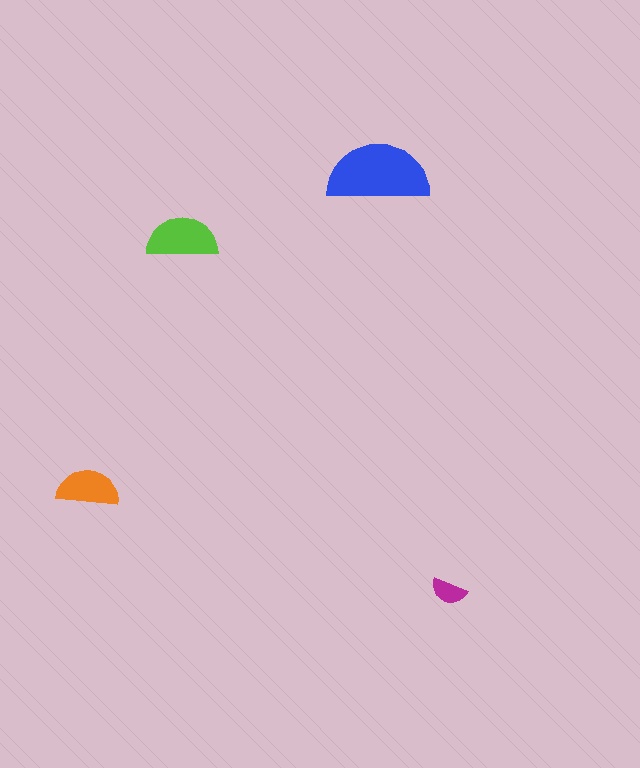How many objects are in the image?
There are 4 objects in the image.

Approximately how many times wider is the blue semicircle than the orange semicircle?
About 1.5 times wider.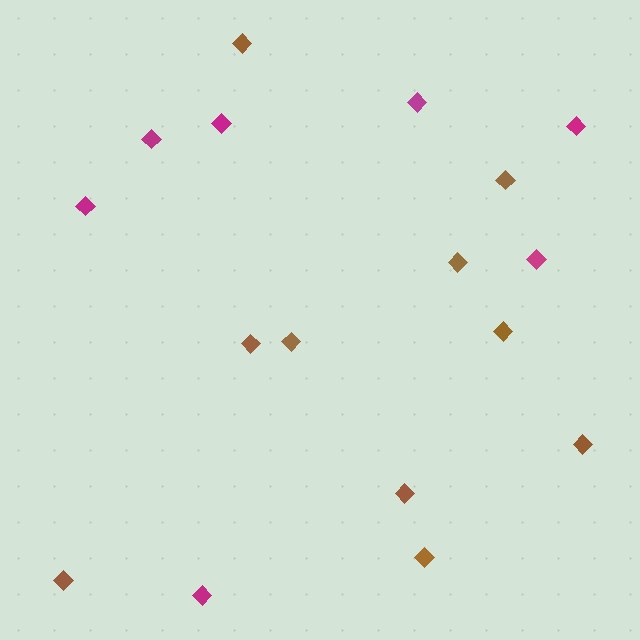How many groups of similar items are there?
There are 2 groups: one group of brown diamonds (10) and one group of magenta diamonds (7).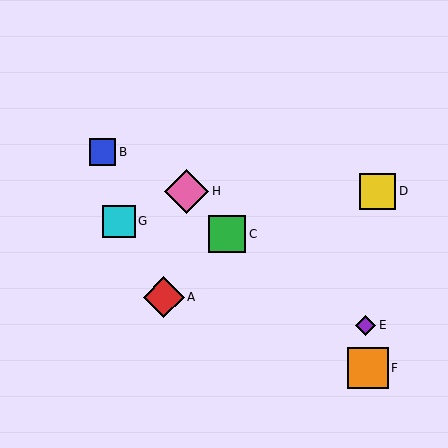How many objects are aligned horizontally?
2 objects (D, H) are aligned horizontally.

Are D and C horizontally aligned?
No, D is at y≈191 and C is at y≈234.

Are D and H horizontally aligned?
Yes, both are at y≈191.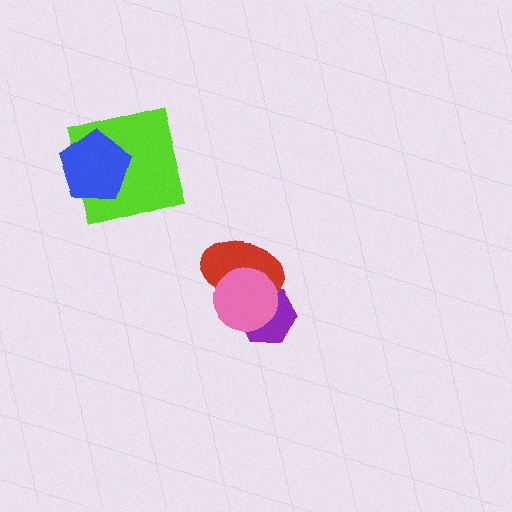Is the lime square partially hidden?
Yes, it is partially covered by another shape.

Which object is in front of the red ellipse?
The pink circle is in front of the red ellipse.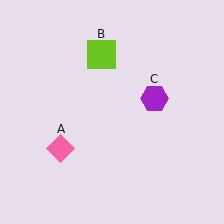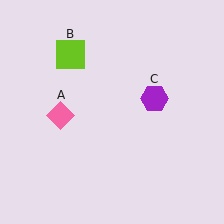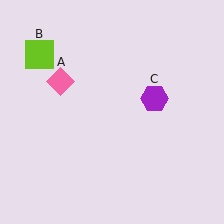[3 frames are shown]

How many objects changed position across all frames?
2 objects changed position: pink diamond (object A), lime square (object B).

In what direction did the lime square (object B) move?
The lime square (object B) moved left.